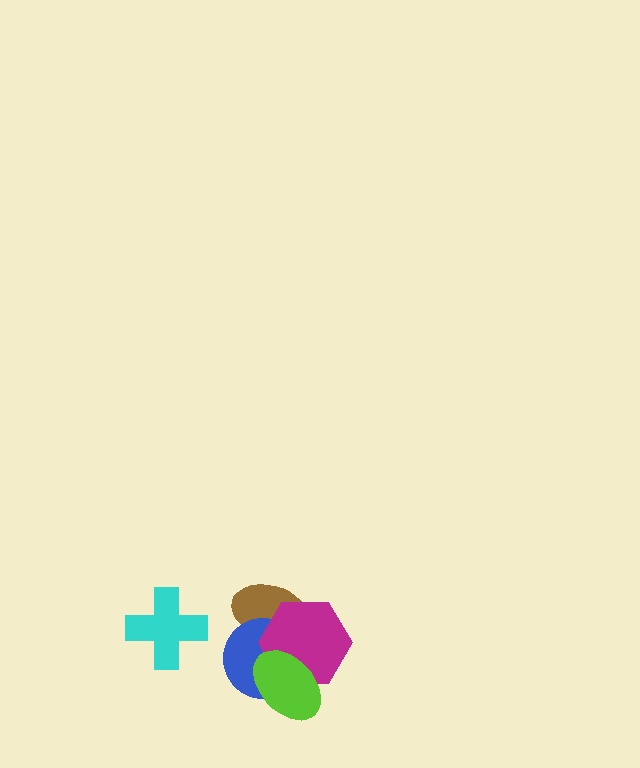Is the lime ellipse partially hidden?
No, no other shape covers it.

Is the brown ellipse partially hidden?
Yes, it is partially covered by another shape.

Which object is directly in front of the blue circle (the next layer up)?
The magenta hexagon is directly in front of the blue circle.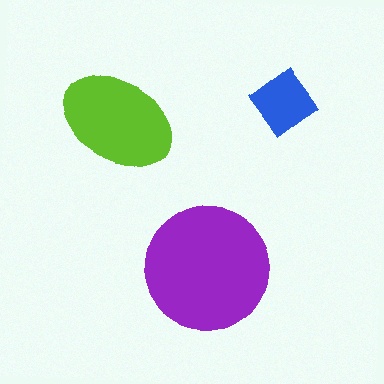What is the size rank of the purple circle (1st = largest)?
1st.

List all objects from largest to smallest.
The purple circle, the lime ellipse, the blue diamond.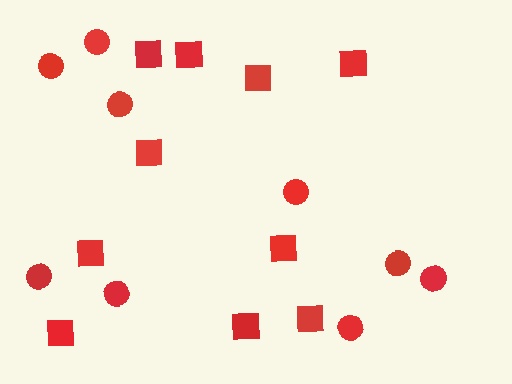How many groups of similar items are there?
There are 2 groups: one group of circles (9) and one group of squares (10).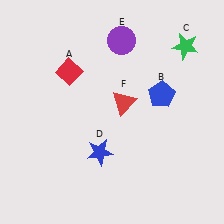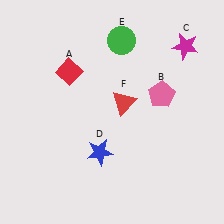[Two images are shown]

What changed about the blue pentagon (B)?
In Image 1, B is blue. In Image 2, it changed to pink.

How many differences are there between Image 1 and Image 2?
There are 3 differences between the two images.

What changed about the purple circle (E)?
In Image 1, E is purple. In Image 2, it changed to green.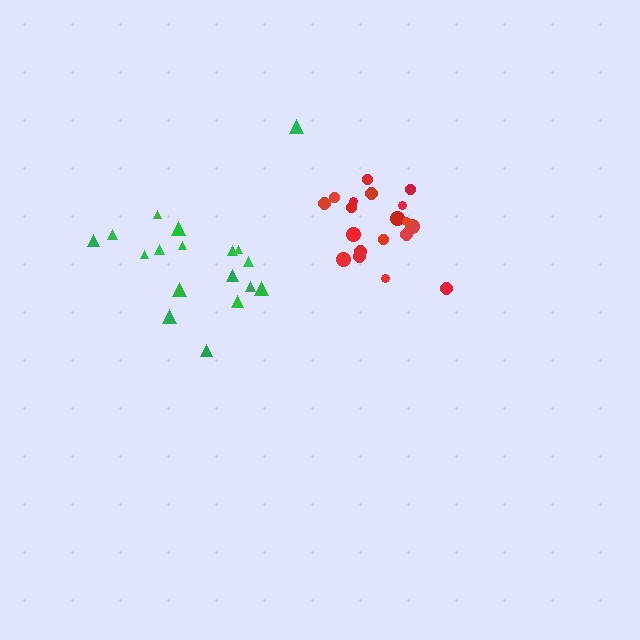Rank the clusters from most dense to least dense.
red, green.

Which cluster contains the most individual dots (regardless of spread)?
Red (19).